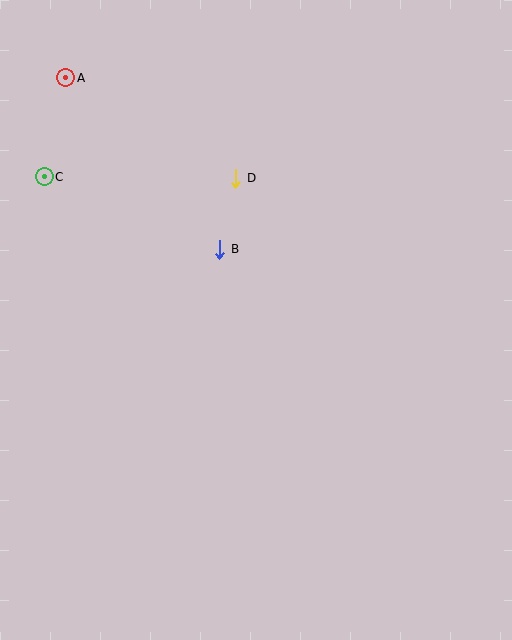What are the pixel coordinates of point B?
Point B is at (220, 249).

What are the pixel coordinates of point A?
Point A is at (66, 78).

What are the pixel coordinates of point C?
Point C is at (44, 177).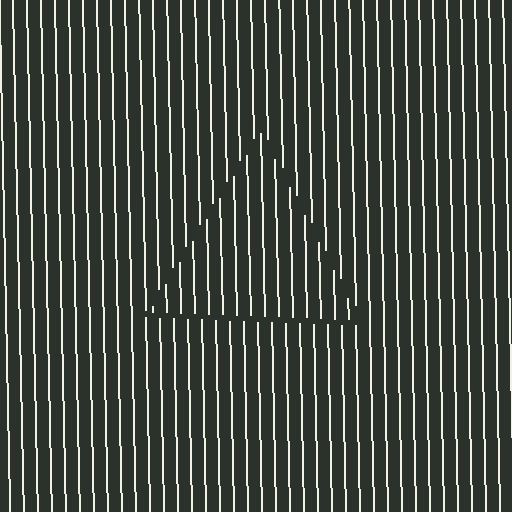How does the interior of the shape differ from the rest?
The interior of the shape contains the same grating, shifted by half a period — the contour is defined by the phase discontinuity where line-ends from the inner and outer gratings abut.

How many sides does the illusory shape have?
3 sides — the line-ends trace a triangle.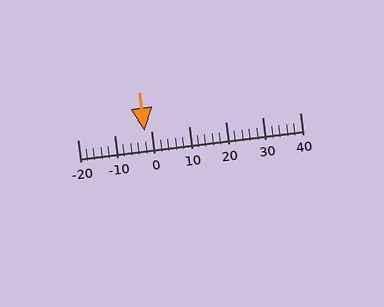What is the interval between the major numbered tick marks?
The major tick marks are spaced 10 units apart.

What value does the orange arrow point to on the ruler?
The orange arrow points to approximately -2.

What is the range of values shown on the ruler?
The ruler shows values from -20 to 40.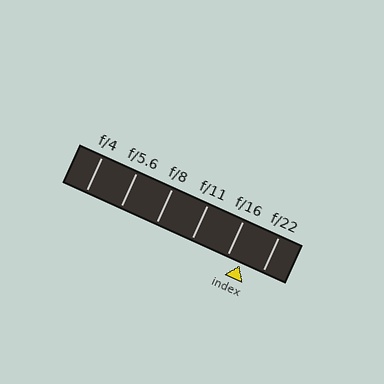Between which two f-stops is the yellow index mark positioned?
The index mark is between f/16 and f/22.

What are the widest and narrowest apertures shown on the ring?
The widest aperture shown is f/4 and the narrowest is f/22.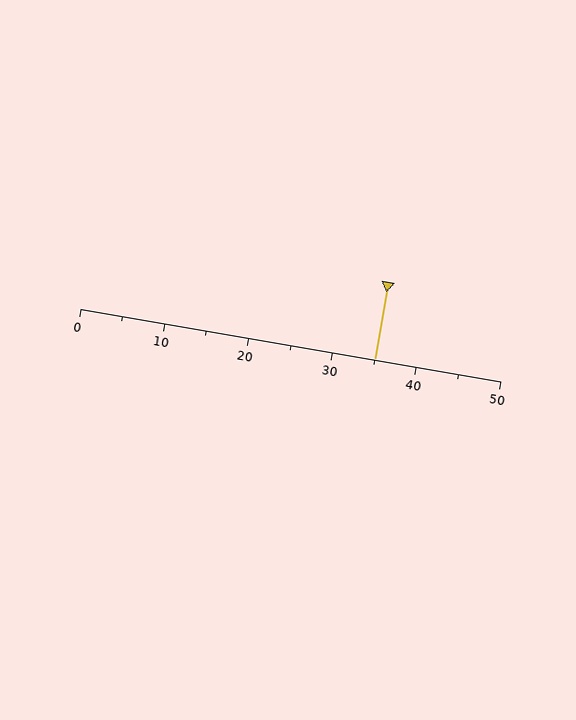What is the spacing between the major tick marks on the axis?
The major ticks are spaced 10 apart.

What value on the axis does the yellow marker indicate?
The marker indicates approximately 35.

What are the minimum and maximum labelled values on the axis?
The axis runs from 0 to 50.